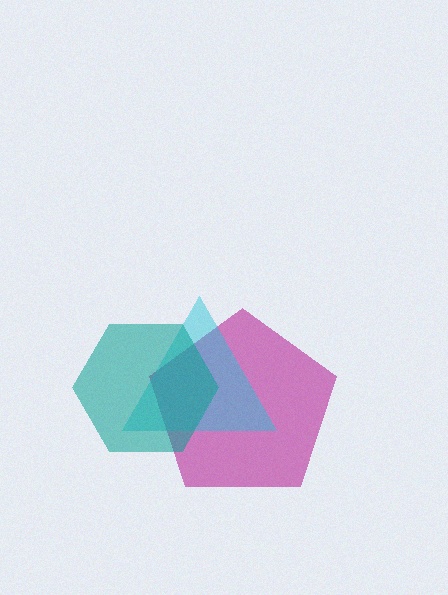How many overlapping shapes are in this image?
There are 3 overlapping shapes in the image.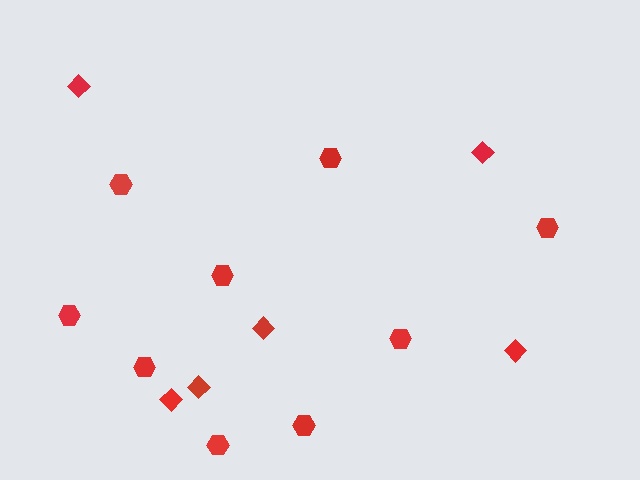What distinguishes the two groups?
There are 2 groups: one group of diamonds (6) and one group of hexagons (9).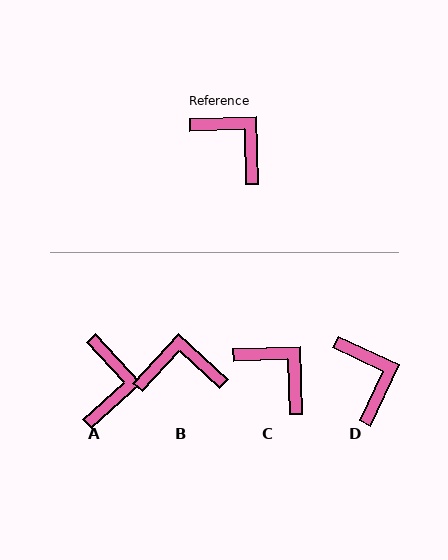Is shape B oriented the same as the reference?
No, it is off by about 46 degrees.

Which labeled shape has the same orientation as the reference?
C.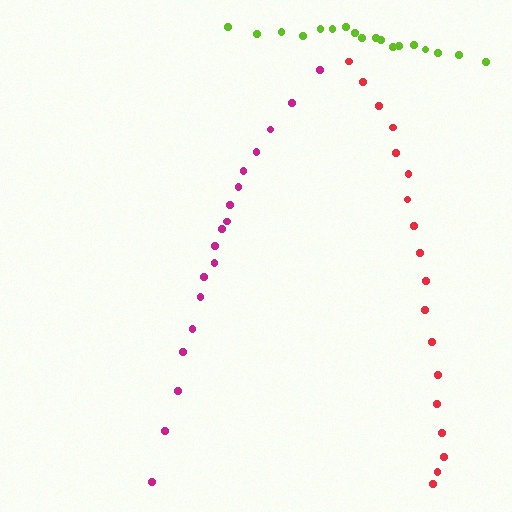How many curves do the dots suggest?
There are 3 distinct paths.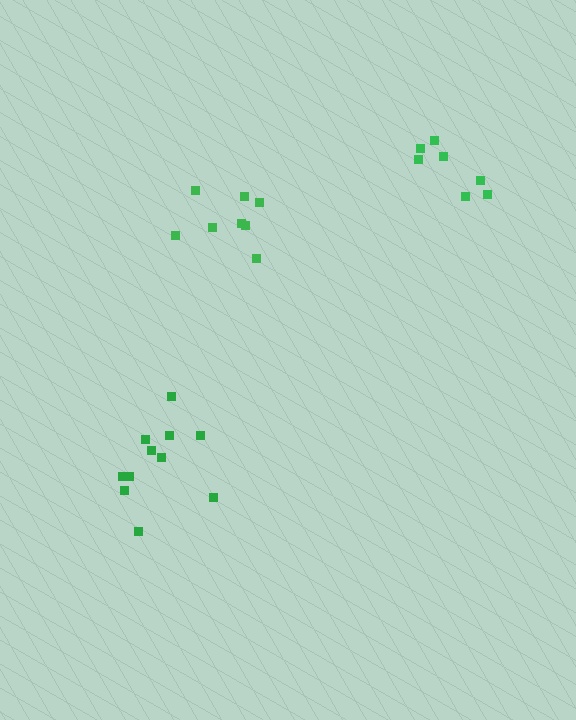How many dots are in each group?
Group 1: 11 dots, Group 2: 7 dots, Group 3: 8 dots (26 total).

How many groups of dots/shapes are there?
There are 3 groups.